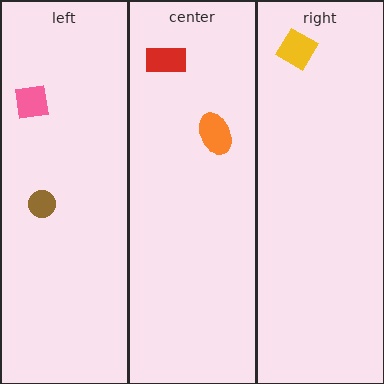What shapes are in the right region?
The yellow diamond.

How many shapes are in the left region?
2.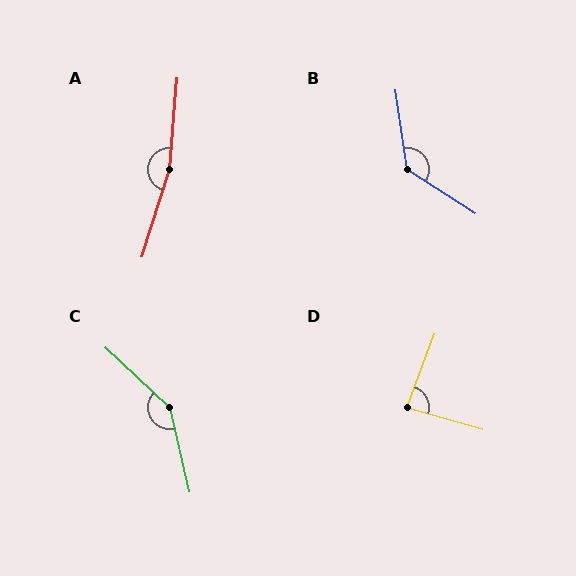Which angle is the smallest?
D, at approximately 85 degrees.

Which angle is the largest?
A, at approximately 167 degrees.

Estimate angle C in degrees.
Approximately 146 degrees.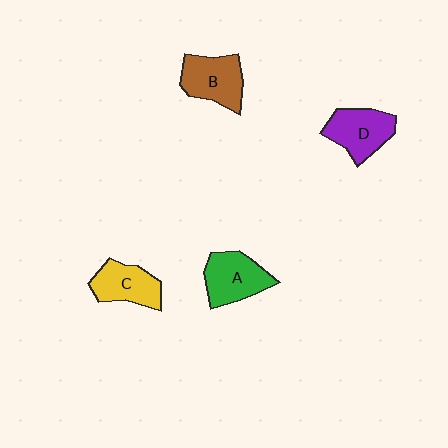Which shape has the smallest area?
Shape C (yellow).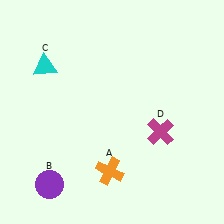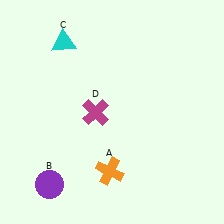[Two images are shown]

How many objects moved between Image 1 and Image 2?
2 objects moved between the two images.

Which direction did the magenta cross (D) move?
The magenta cross (D) moved left.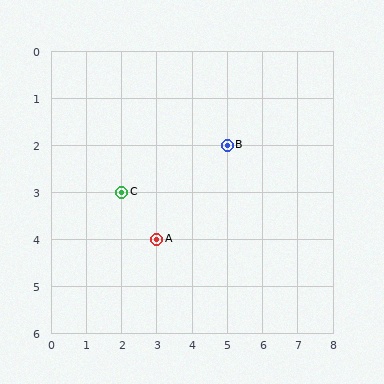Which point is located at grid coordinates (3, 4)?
Point A is at (3, 4).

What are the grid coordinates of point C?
Point C is at grid coordinates (2, 3).